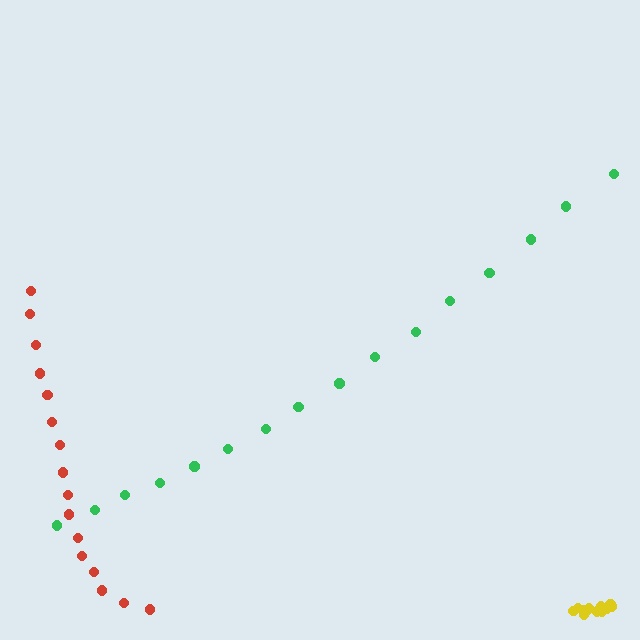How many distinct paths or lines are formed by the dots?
There are 3 distinct paths.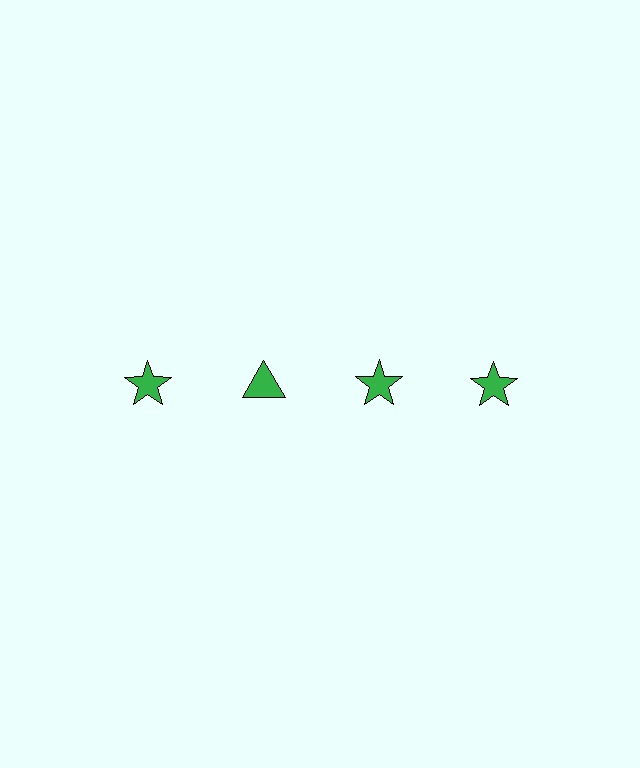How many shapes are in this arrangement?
There are 4 shapes arranged in a grid pattern.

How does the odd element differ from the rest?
It has a different shape: triangle instead of star.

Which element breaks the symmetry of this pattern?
The green triangle in the top row, second from left column breaks the symmetry. All other shapes are green stars.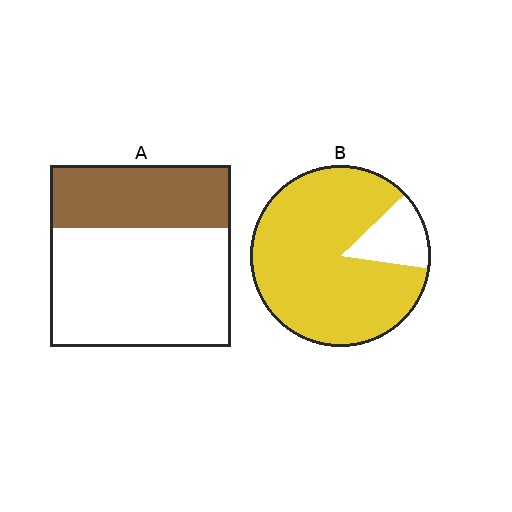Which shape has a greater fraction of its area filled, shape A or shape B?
Shape B.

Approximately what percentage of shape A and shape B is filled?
A is approximately 35% and B is approximately 85%.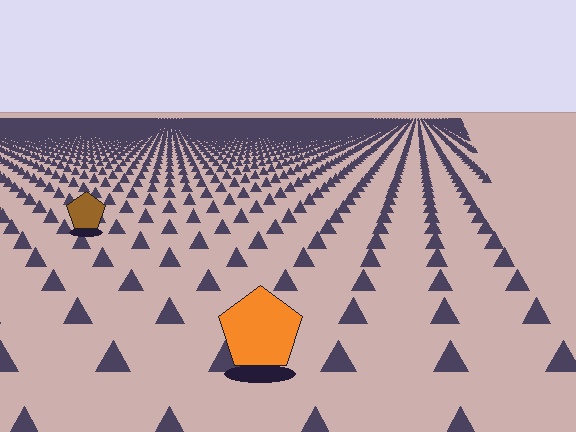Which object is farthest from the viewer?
The brown pentagon is farthest from the viewer. It appears smaller and the ground texture around it is denser.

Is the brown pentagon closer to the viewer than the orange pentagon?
No. The orange pentagon is closer — you can tell from the texture gradient: the ground texture is coarser near it.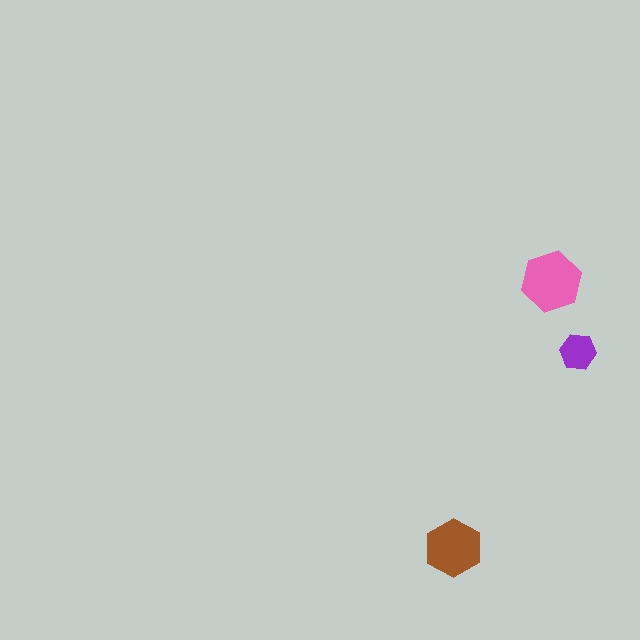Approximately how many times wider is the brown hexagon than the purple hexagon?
About 1.5 times wider.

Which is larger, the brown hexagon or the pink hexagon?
The pink one.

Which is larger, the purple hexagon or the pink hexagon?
The pink one.